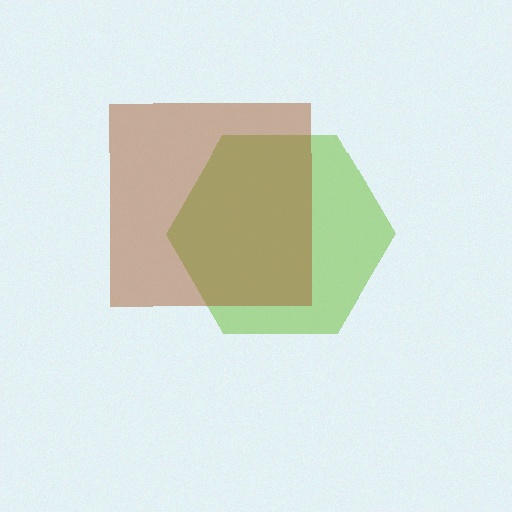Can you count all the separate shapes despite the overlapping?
Yes, there are 2 separate shapes.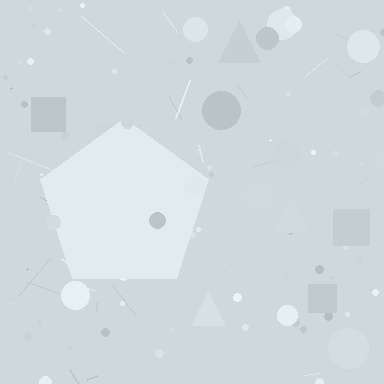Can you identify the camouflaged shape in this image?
The camouflaged shape is a pentagon.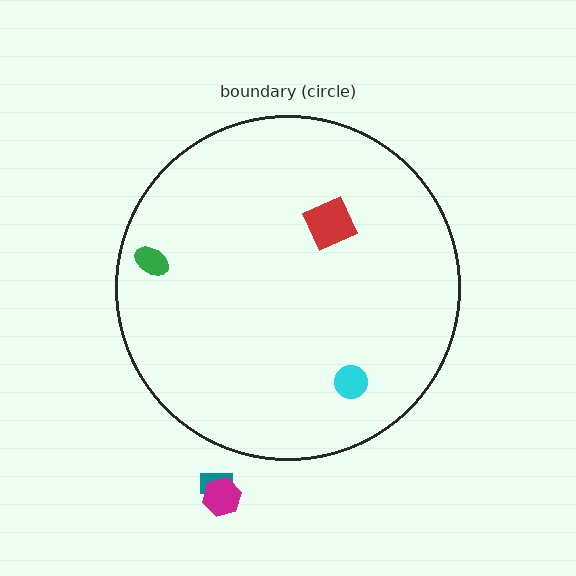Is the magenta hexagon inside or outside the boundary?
Outside.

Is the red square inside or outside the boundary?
Inside.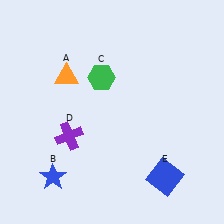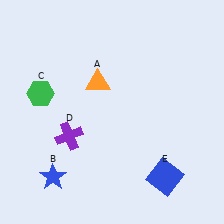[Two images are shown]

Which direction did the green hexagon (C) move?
The green hexagon (C) moved left.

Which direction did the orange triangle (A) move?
The orange triangle (A) moved right.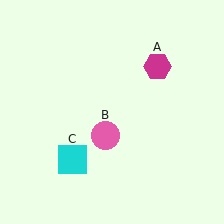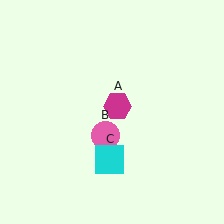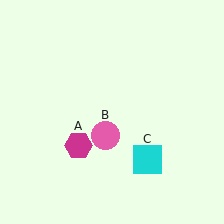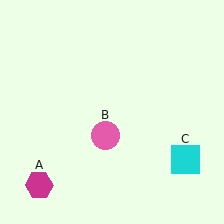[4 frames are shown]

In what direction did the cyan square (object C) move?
The cyan square (object C) moved right.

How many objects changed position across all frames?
2 objects changed position: magenta hexagon (object A), cyan square (object C).